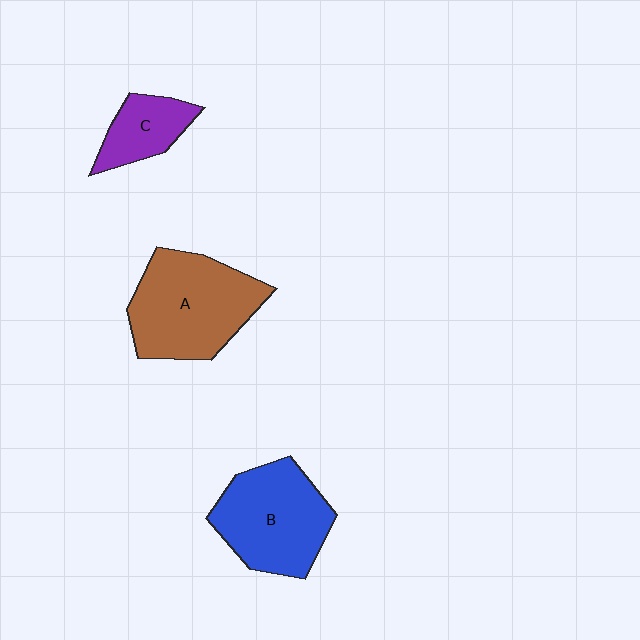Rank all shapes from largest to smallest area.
From largest to smallest: A (brown), B (blue), C (purple).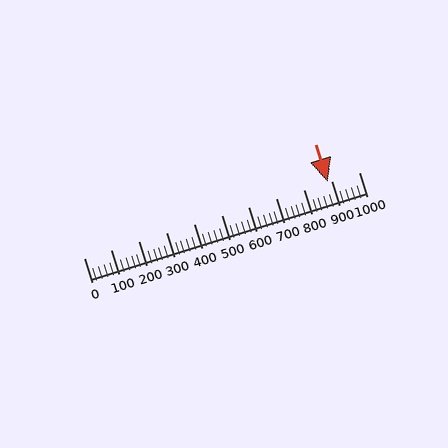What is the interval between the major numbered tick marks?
The major tick marks are spaced 100 units apart.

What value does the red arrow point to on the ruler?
The red arrow points to approximately 886.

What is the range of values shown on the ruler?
The ruler shows values from 0 to 1000.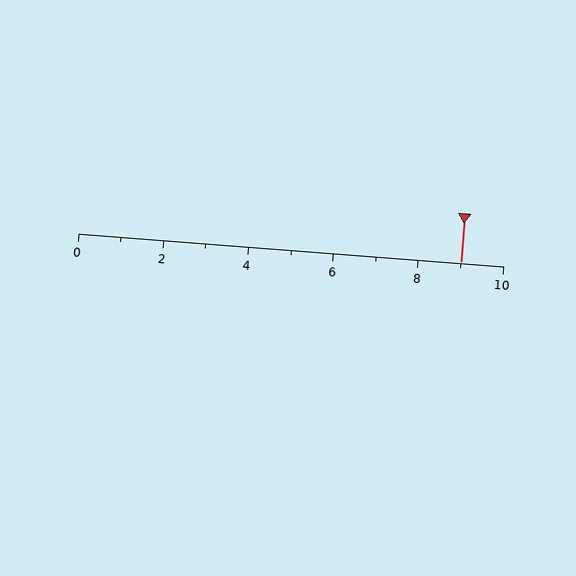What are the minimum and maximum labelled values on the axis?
The axis runs from 0 to 10.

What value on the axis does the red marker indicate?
The marker indicates approximately 9.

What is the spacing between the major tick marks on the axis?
The major ticks are spaced 2 apart.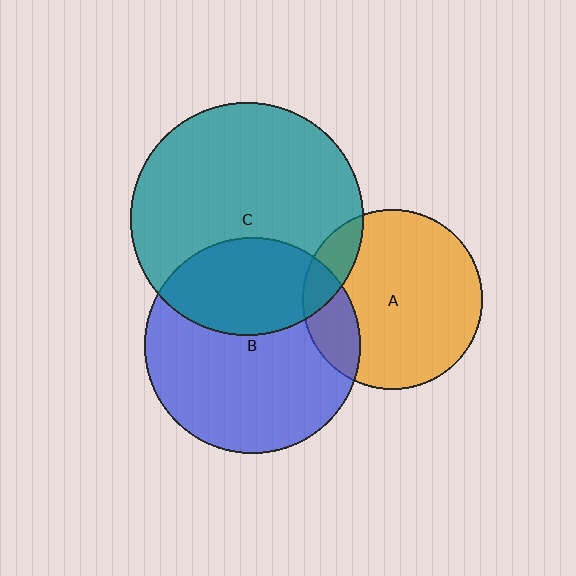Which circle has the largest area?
Circle C (teal).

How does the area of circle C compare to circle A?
Approximately 1.7 times.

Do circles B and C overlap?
Yes.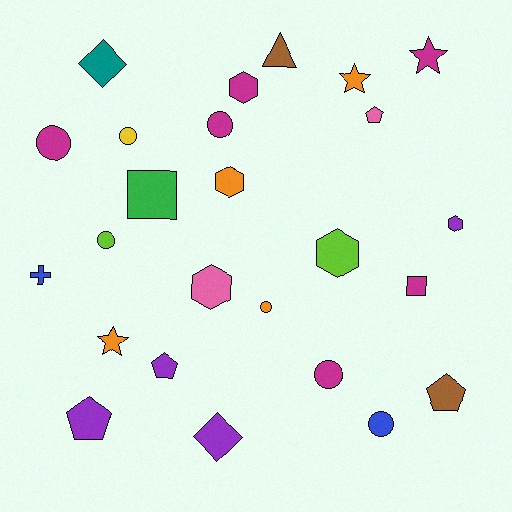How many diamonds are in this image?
There are 2 diamonds.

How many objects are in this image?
There are 25 objects.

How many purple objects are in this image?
There are 4 purple objects.